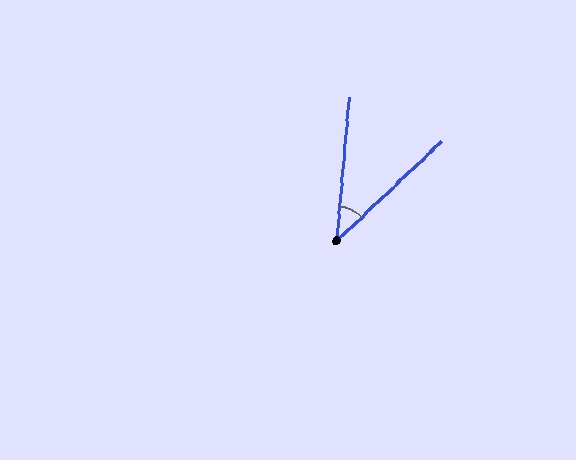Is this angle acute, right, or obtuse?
It is acute.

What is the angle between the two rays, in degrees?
Approximately 42 degrees.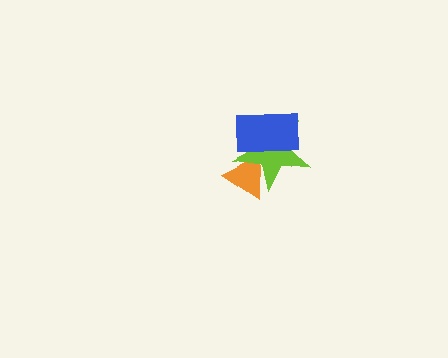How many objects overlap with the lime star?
2 objects overlap with the lime star.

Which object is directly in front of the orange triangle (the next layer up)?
The lime star is directly in front of the orange triangle.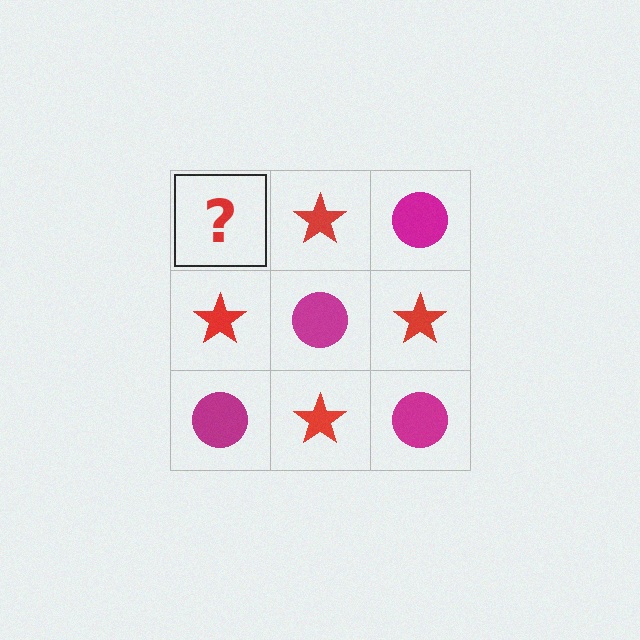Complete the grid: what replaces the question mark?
The question mark should be replaced with a magenta circle.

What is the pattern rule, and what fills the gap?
The rule is that it alternates magenta circle and red star in a checkerboard pattern. The gap should be filled with a magenta circle.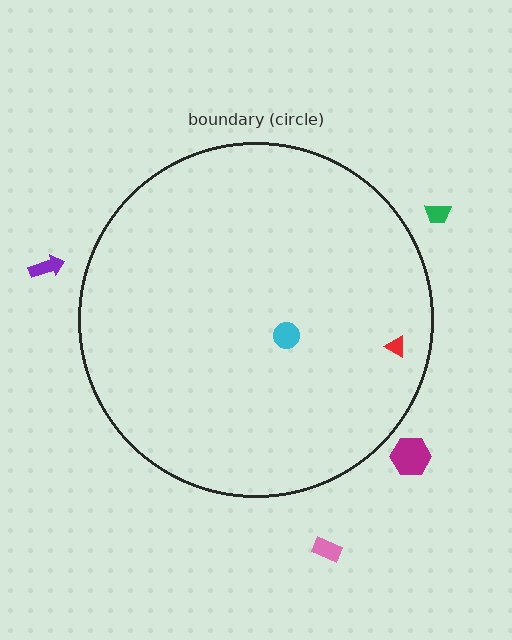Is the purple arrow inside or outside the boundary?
Outside.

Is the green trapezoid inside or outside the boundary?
Outside.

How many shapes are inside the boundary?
2 inside, 4 outside.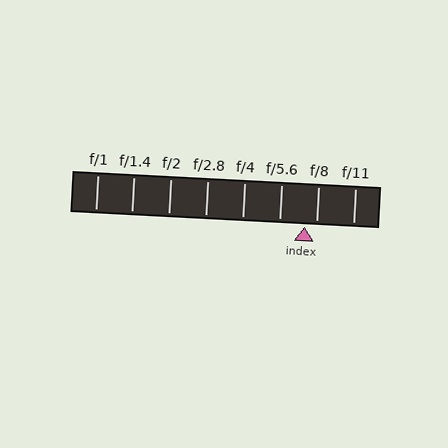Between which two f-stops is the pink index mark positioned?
The index mark is between f/5.6 and f/8.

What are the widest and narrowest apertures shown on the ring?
The widest aperture shown is f/1 and the narrowest is f/11.